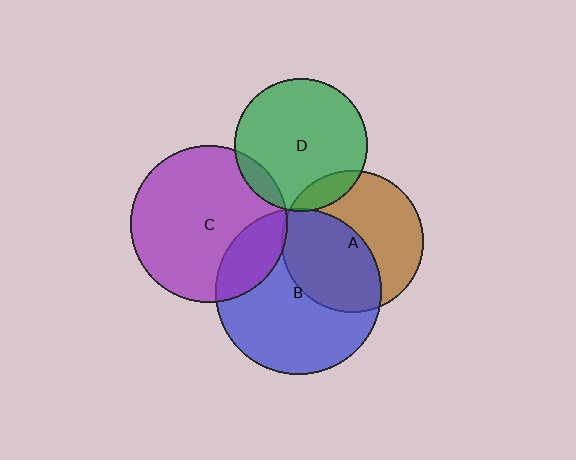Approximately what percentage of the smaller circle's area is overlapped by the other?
Approximately 50%.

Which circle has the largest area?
Circle B (blue).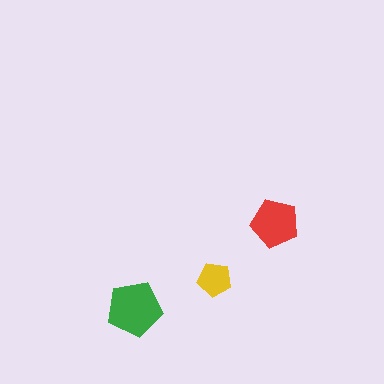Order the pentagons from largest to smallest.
the green one, the red one, the yellow one.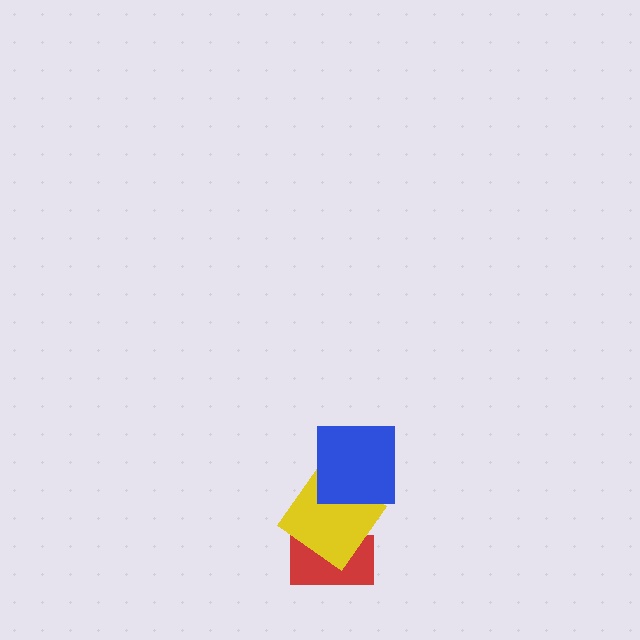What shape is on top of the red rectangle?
The yellow diamond is on top of the red rectangle.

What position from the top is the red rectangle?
The red rectangle is 3rd from the top.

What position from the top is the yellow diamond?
The yellow diamond is 2nd from the top.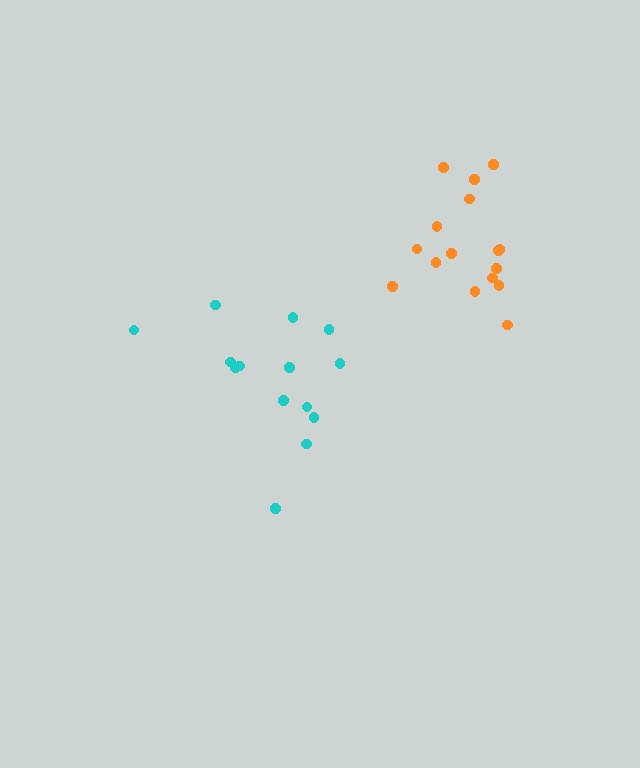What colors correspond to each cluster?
The clusters are colored: orange, cyan.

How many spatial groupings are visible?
There are 2 spatial groupings.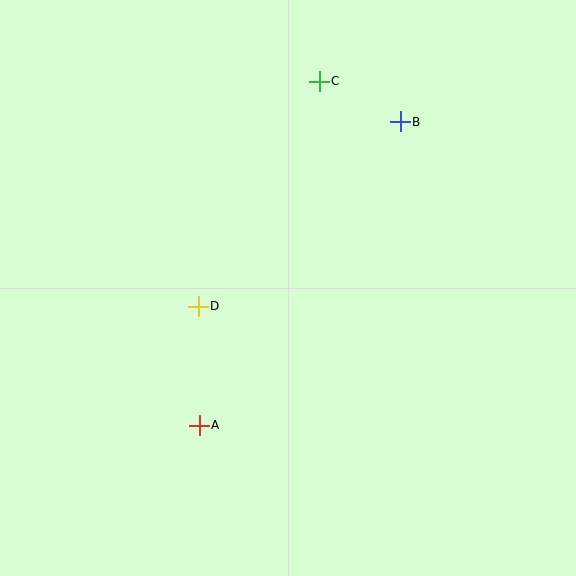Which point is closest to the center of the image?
Point D at (198, 306) is closest to the center.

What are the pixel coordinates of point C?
Point C is at (319, 81).